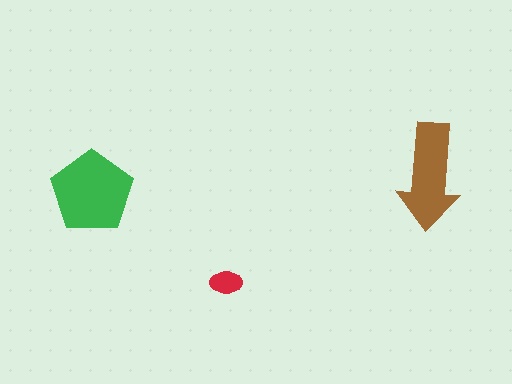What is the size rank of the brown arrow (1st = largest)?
2nd.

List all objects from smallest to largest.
The red ellipse, the brown arrow, the green pentagon.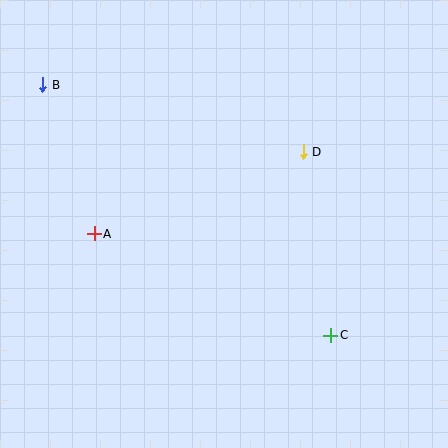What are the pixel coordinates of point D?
Point D is at (303, 152).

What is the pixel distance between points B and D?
The distance between B and D is 269 pixels.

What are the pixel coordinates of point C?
Point C is at (331, 335).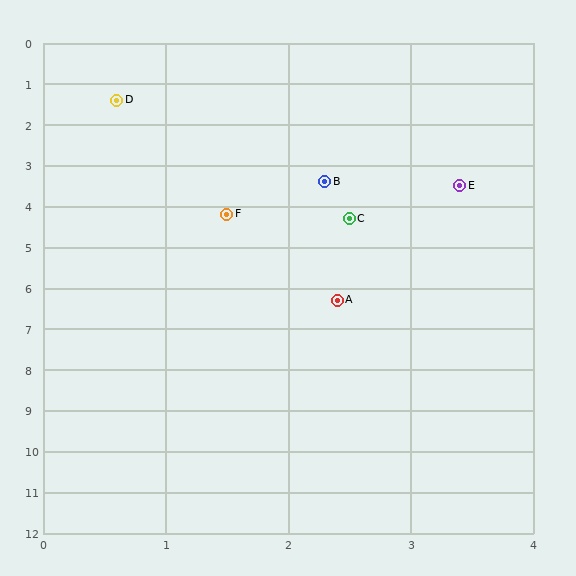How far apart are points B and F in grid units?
Points B and F are about 1.1 grid units apart.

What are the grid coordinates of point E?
Point E is at approximately (3.4, 3.5).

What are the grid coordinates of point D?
Point D is at approximately (0.6, 1.4).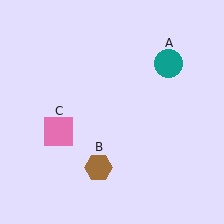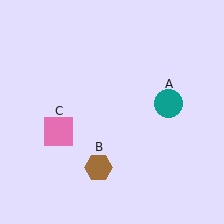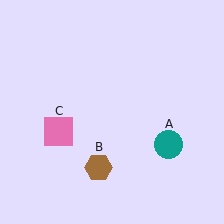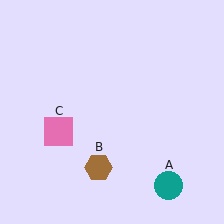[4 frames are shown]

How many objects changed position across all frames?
1 object changed position: teal circle (object A).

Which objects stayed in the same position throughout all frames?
Brown hexagon (object B) and pink square (object C) remained stationary.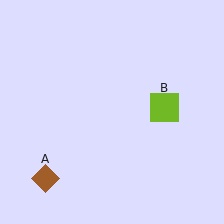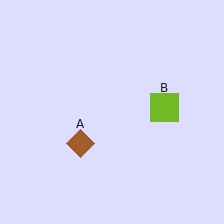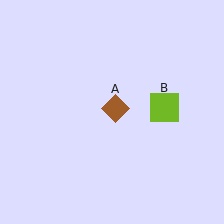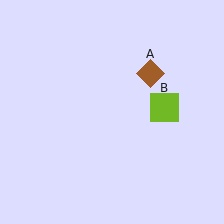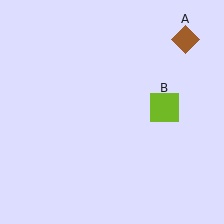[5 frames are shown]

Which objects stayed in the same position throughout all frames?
Lime square (object B) remained stationary.